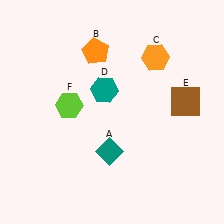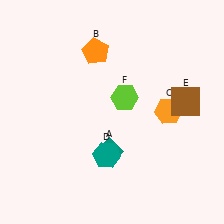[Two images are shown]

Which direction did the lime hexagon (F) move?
The lime hexagon (F) moved right.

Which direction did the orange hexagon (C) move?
The orange hexagon (C) moved down.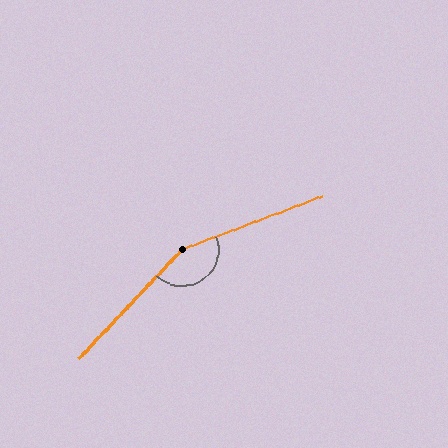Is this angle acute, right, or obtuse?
It is obtuse.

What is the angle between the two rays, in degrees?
Approximately 154 degrees.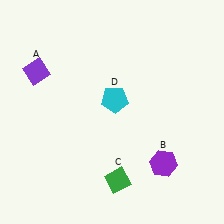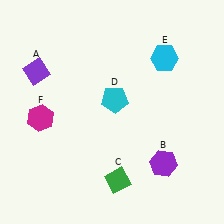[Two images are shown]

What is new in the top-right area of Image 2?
A cyan hexagon (E) was added in the top-right area of Image 2.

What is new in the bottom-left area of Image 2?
A magenta hexagon (F) was added in the bottom-left area of Image 2.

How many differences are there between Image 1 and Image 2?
There are 2 differences between the two images.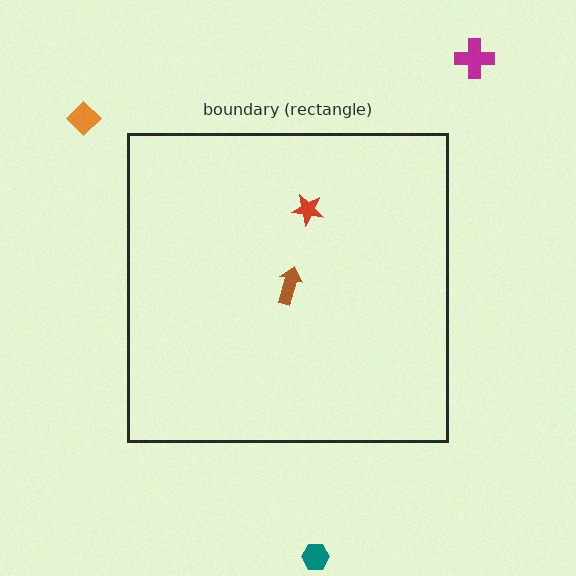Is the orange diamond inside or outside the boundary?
Outside.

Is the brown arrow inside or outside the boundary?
Inside.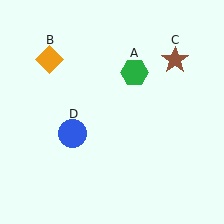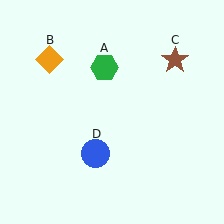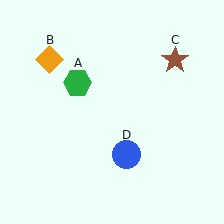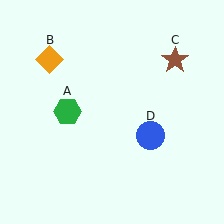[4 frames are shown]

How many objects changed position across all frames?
2 objects changed position: green hexagon (object A), blue circle (object D).